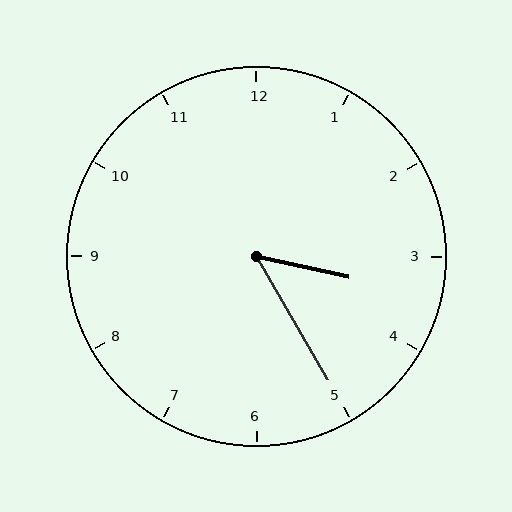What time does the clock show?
3:25.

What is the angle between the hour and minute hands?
Approximately 48 degrees.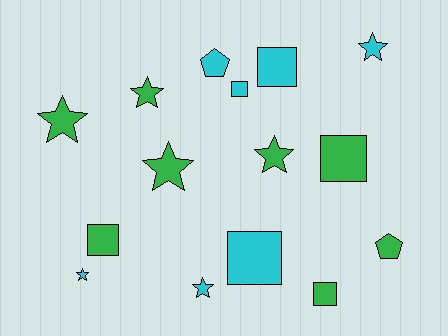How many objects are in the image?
There are 15 objects.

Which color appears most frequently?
Green, with 8 objects.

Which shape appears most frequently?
Star, with 7 objects.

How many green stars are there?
There are 4 green stars.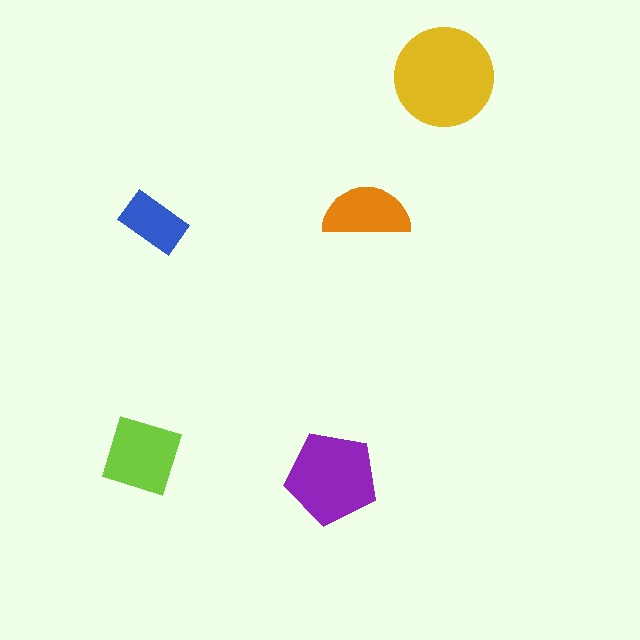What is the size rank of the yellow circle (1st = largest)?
1st.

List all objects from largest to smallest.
The yellow circle, the purple pentagon, the lime diamond, the orange semicircle, the blue rectangle.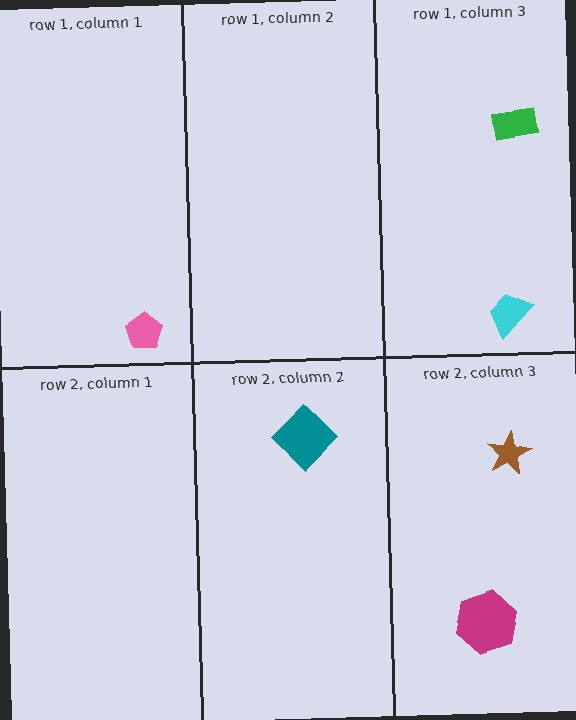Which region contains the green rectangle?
The row 1, column 3 region.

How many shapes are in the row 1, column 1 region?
1.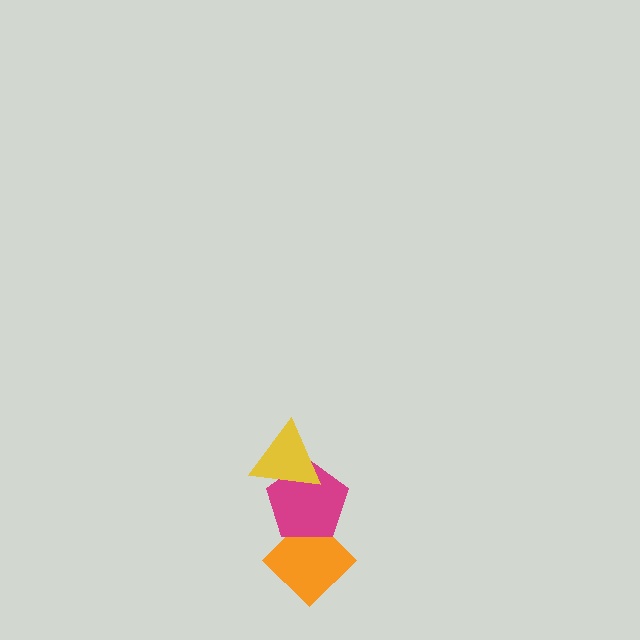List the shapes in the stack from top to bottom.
From top to bottom: the yellow triangle, the magenta pentagon, the orange diamond.